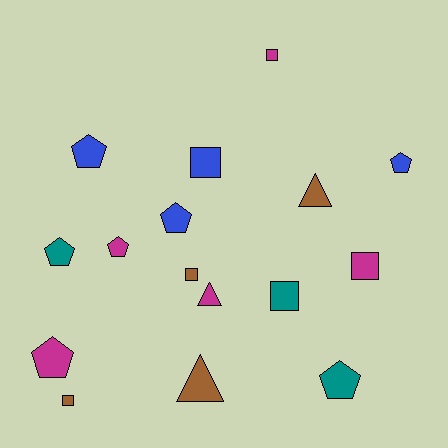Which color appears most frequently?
Magenta, with 5 objects.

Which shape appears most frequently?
Pentagon, with 7 objects.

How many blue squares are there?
There is 1 blue square.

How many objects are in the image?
There are 16 objects.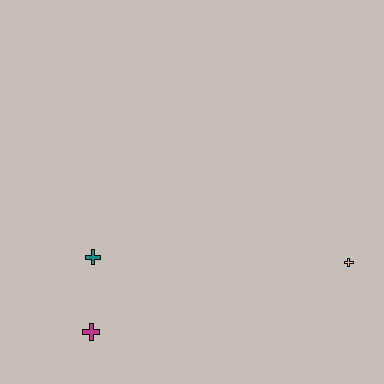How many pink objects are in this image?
There are no pink objects.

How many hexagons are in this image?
There are no hexagons.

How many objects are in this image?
There are 3 objects.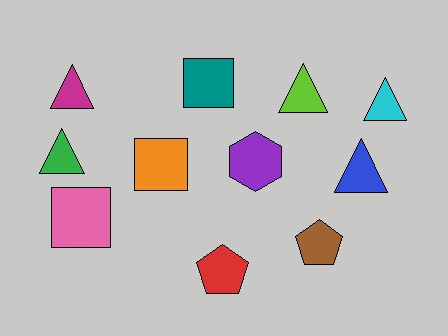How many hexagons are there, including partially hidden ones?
There is 1 hexagon.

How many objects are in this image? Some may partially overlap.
There are 11 objects.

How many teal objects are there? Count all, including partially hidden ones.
There is 1 teal object.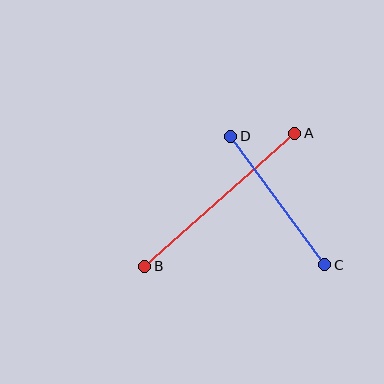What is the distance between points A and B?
The distance is approximately 201 pixels.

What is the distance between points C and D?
The distance is approximately 159 pixels.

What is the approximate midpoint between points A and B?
The midpoint is at approximately (220, 200) pixels.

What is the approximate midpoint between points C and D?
The midpoint is at approximately (278, 201) pixels.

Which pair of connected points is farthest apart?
Points A and B are farthest apart.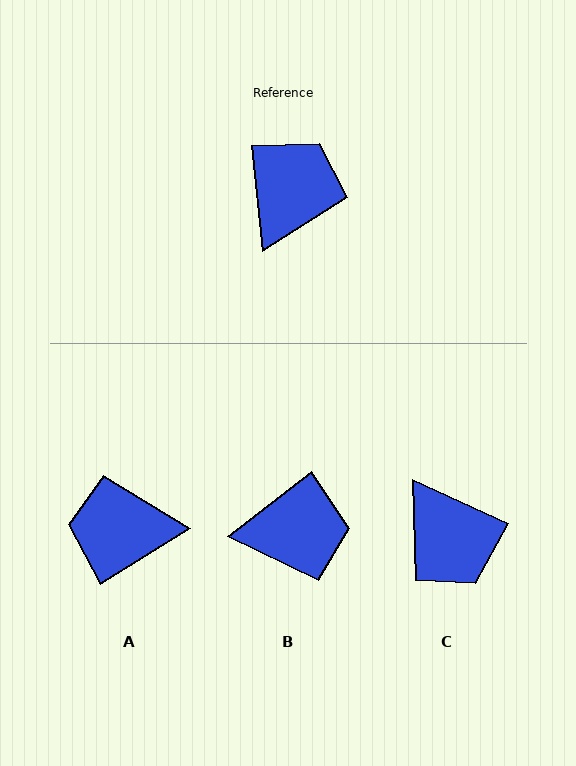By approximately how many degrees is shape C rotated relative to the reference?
Approximately 121 degrees clockwise.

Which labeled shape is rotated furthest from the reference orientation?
C, about 121 degrees away.